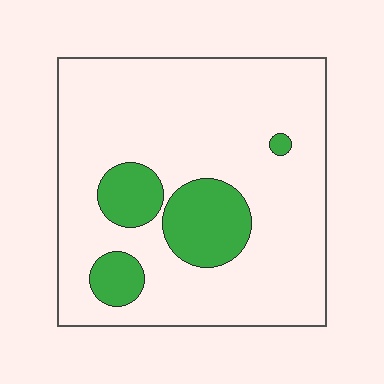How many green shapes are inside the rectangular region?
4.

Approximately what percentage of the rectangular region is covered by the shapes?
Approximately 15%.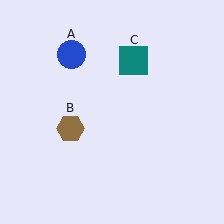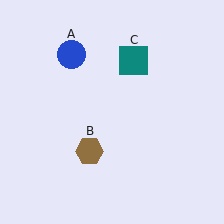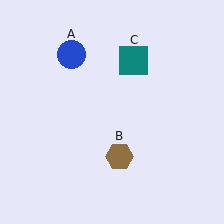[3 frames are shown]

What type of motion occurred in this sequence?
The brown hexagon (object B) rotated counterclockwise around the center of the scene.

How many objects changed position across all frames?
1 object changed position: brown hexagon (object B).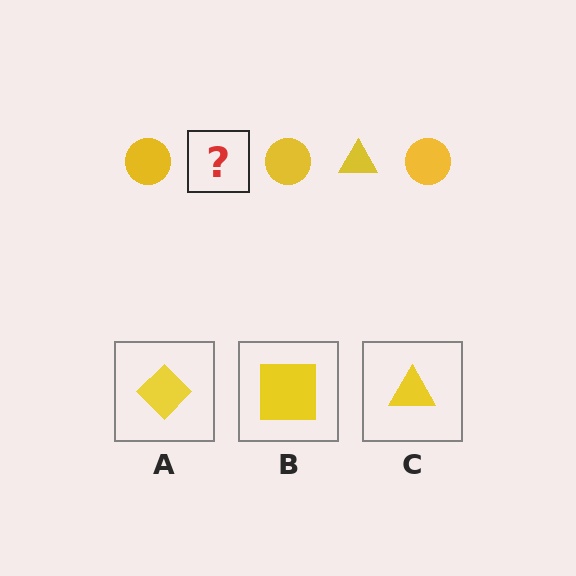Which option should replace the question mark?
Option C.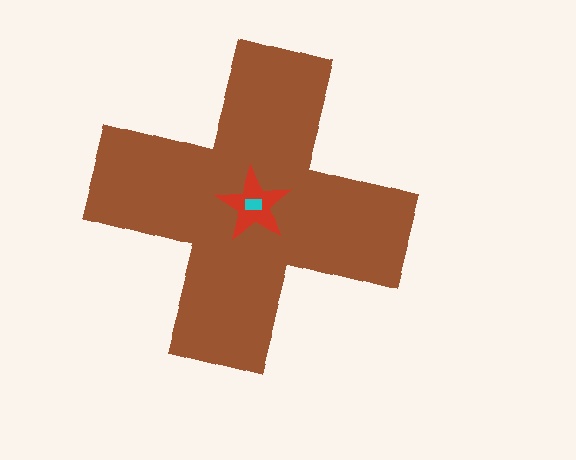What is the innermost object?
The cyan rectangle.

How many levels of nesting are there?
3.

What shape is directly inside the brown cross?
The red star.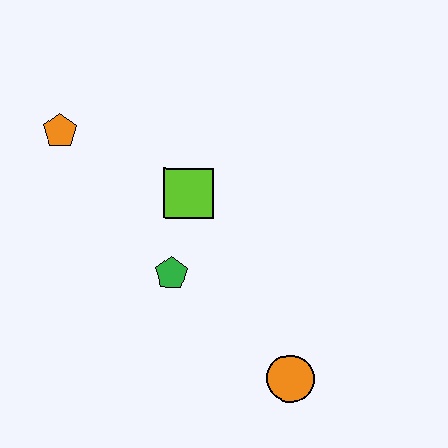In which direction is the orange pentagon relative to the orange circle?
The orange pentagon is above the orange circle.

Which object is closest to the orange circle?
The green pentagon is closest to the orange circle.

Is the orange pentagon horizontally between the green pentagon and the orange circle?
No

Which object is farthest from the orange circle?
The orange pentagon is farthest from the orange circle.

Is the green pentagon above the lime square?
No